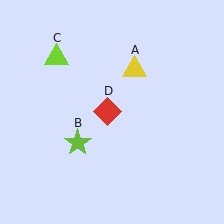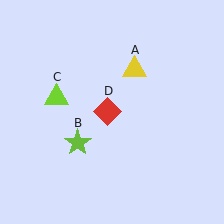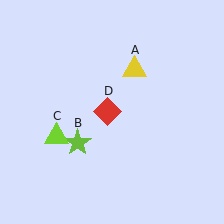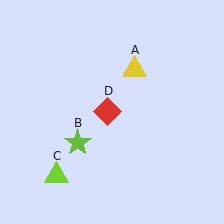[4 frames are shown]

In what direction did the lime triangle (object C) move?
The lime triangle (object C) moved down.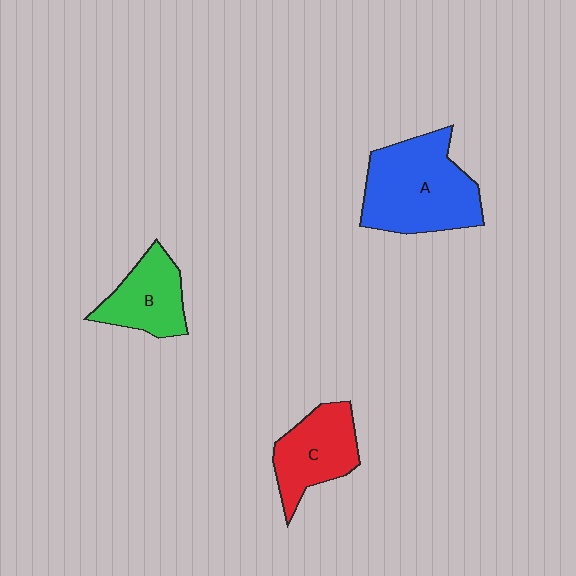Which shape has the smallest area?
Shape B (green).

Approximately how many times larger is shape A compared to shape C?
Approximately 1.6 times.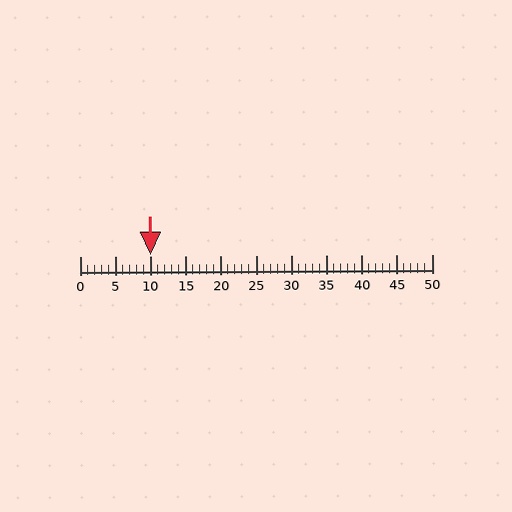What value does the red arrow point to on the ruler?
The red arrow points to approximately 10.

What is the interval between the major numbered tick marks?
The major tick marks are spaced 5 units apart.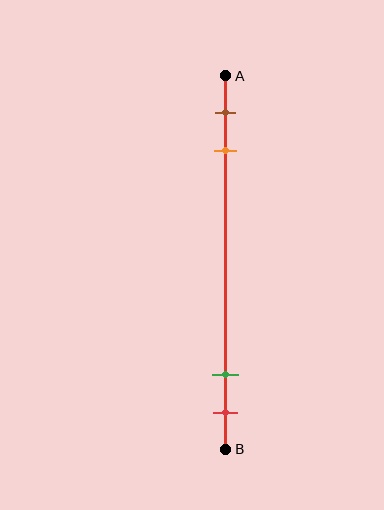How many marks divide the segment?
There are 4 marks dividing the segment.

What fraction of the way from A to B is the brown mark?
The brown mark is approximately 10% (0.1) of the way from A to B.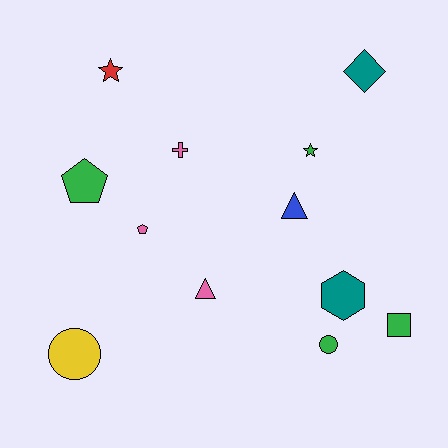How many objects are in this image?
There are 12 objects.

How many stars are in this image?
There are 2 stars.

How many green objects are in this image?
There are 4 green objects.